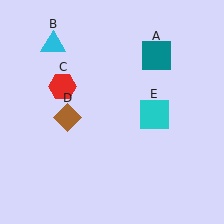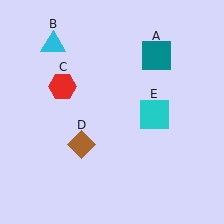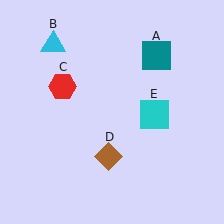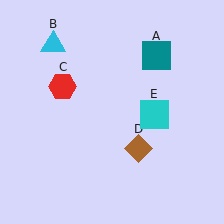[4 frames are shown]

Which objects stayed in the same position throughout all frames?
Teal square (object A) and cyan triangle (object B) and red hexagon (object C) and cyan square (object E) remained stationary.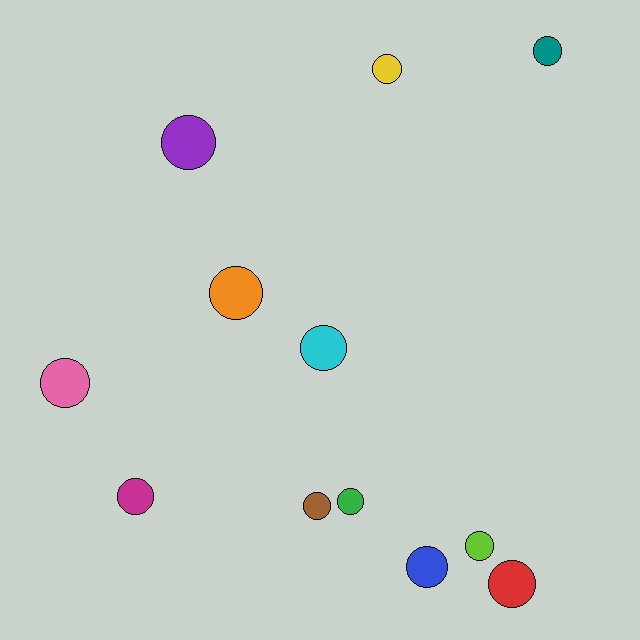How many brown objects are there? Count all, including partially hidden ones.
There is 1 brown object.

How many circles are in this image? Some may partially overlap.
There are 12 circles.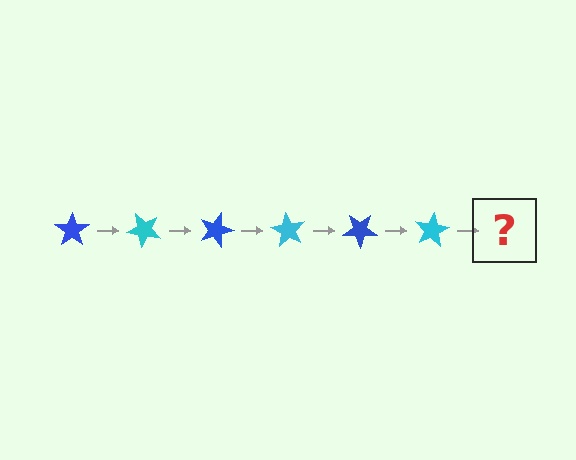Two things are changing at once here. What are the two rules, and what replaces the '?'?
The two rules are that it rotates 45 degrees each step and the color cycles through blue and cyan. The '?' should be a blue star, rotated 270 degrees from the start.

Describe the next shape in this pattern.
It should be a blue star, rotated 270 degrees from the start.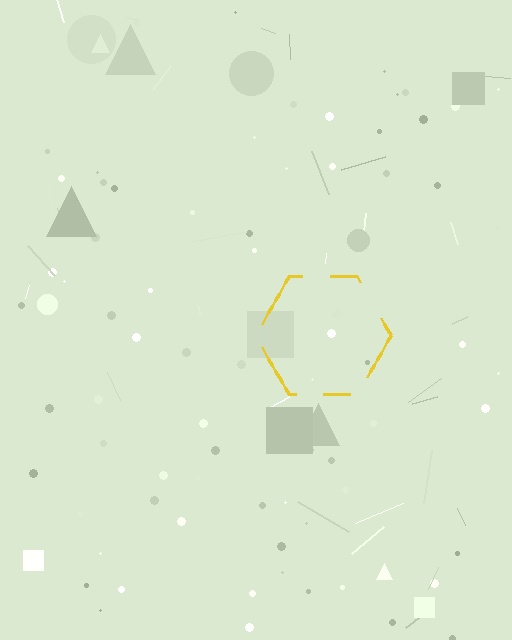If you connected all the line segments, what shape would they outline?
They would outline a hexagon.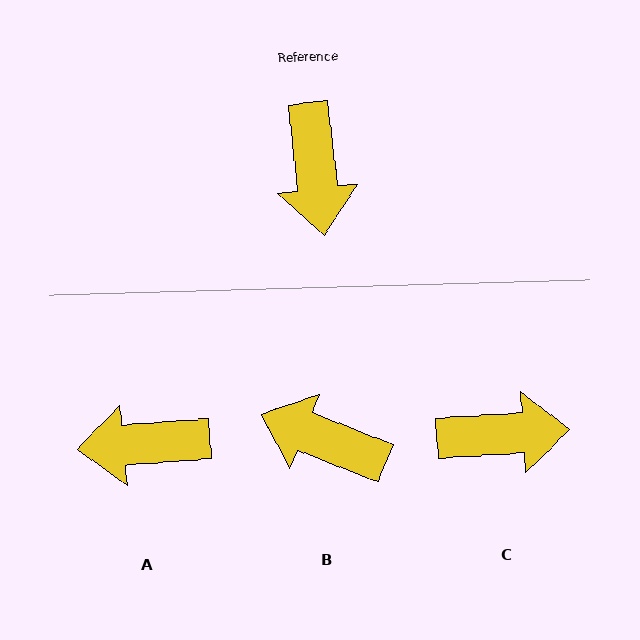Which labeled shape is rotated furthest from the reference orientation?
B, about 118 degrees away.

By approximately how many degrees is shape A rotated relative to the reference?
Approximately 92 degrees clockwise.